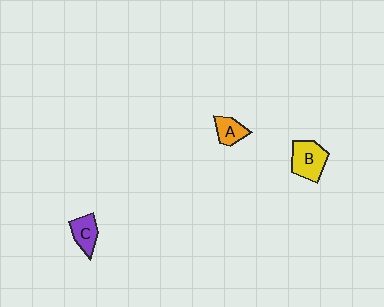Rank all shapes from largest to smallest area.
From largest to smallest: B (yellow), C (purple), A (orange).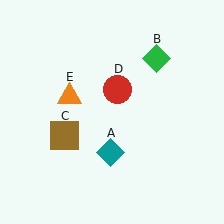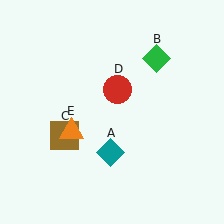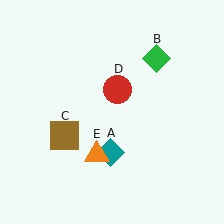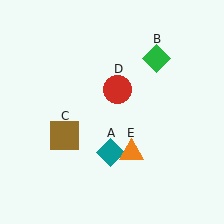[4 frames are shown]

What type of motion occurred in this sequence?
The orange triangle (object E) rotated counterclockwise around the center of the scene.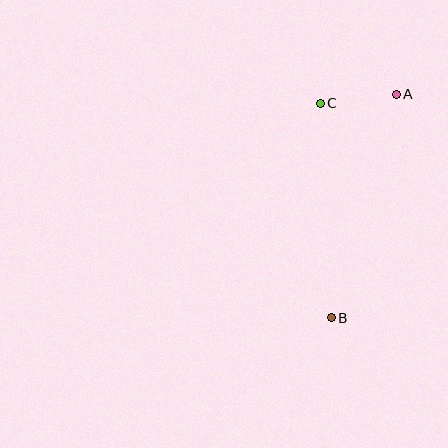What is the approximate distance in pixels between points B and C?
The distance between B and C is approximately 215 pixels.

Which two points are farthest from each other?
Points A and B are farthest from each other.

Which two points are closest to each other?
Points A and C are closest to each other.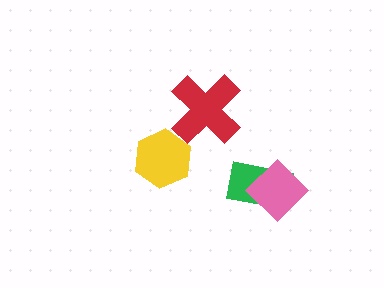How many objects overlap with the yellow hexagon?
0 objects overlap with the yellow hexagon.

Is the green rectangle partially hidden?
Yes, it is partially covered by another shape.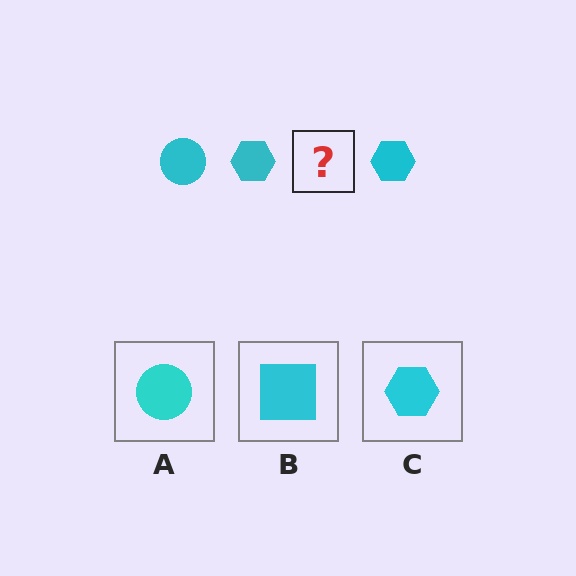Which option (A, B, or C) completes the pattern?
A.